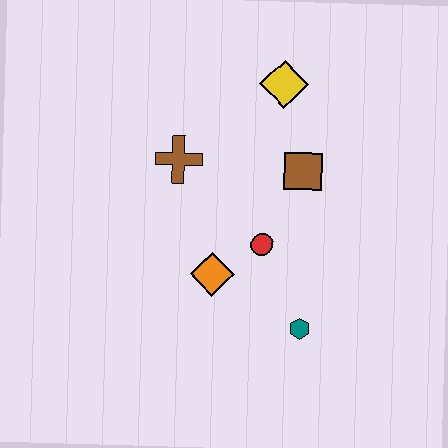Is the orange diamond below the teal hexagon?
No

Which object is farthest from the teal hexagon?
The yellow diamond is farthest from the teal hexagon.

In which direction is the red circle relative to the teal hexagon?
The red circle is above the teal hexagon.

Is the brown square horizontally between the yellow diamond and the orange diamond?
No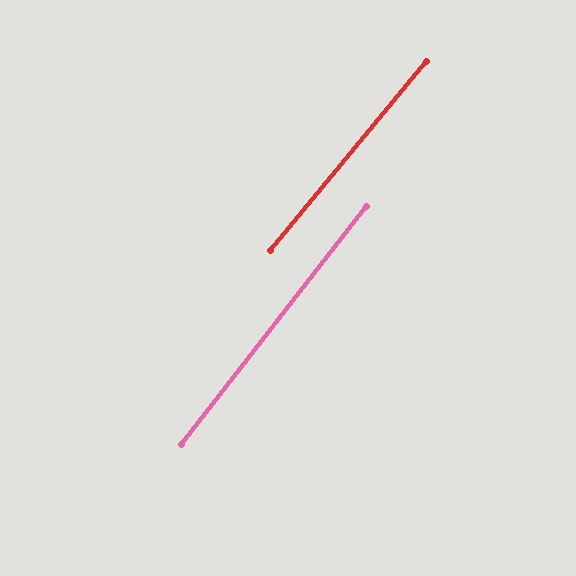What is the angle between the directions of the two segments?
Approximately 2 degrees.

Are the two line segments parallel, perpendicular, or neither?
Parallel — their directions differ by only 1.7°.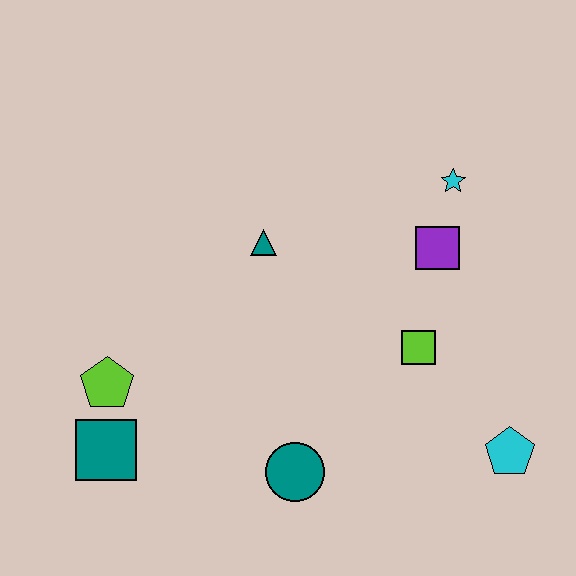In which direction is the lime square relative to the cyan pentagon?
The lime square is above the cyan pentagon.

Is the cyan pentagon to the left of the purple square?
No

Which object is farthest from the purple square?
The teal square is farthest from the purple square.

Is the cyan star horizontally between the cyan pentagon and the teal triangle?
Yes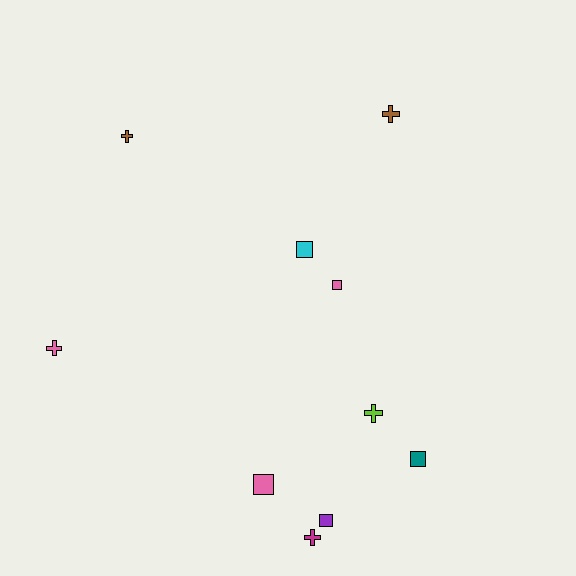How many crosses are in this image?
There are 5 crosses.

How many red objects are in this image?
There are no red objects.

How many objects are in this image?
There are 10 objects.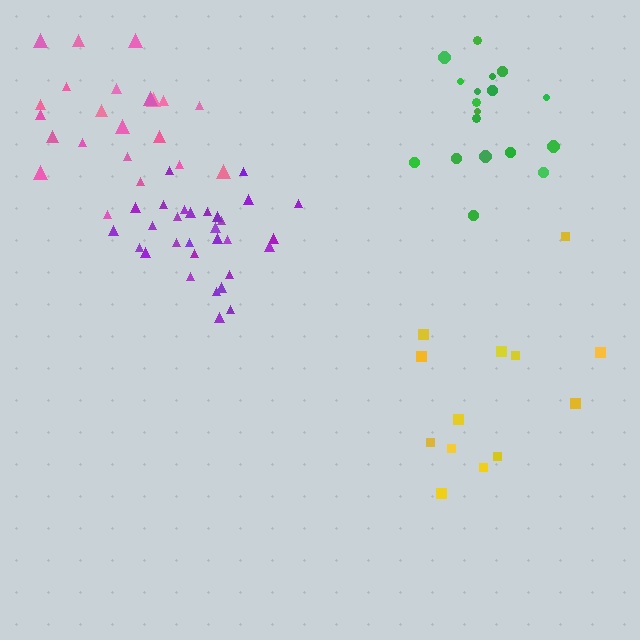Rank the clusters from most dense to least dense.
purple, green, pink, yellow.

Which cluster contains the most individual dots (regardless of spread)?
Purple (30).